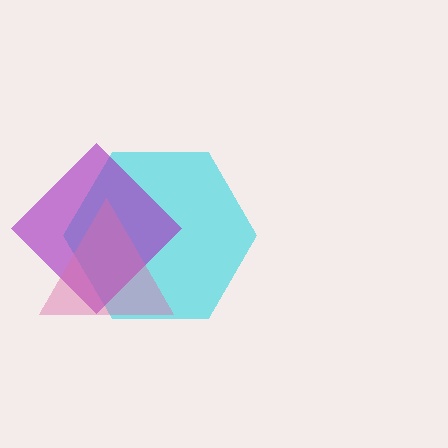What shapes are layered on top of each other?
The layered shapes are: a cyan hexagon, a purple diamond, a pink triangle.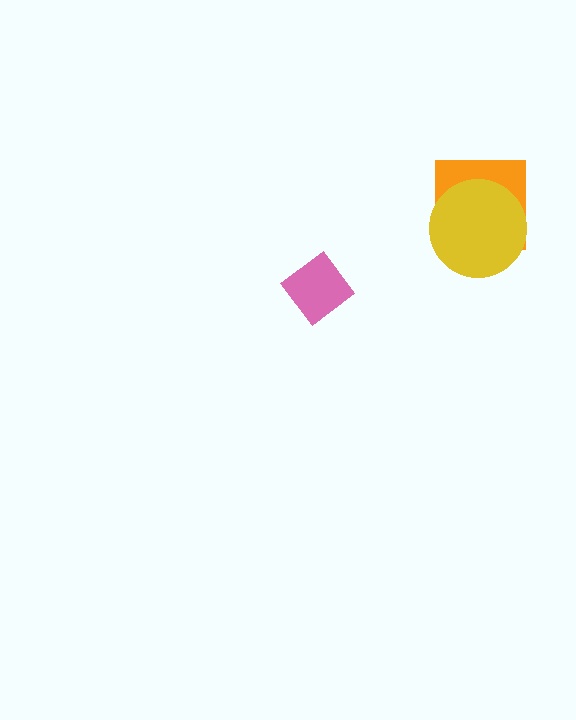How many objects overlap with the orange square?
1 object overlaps with the orange square.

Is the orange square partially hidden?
Yes, it is partially covered by another shape.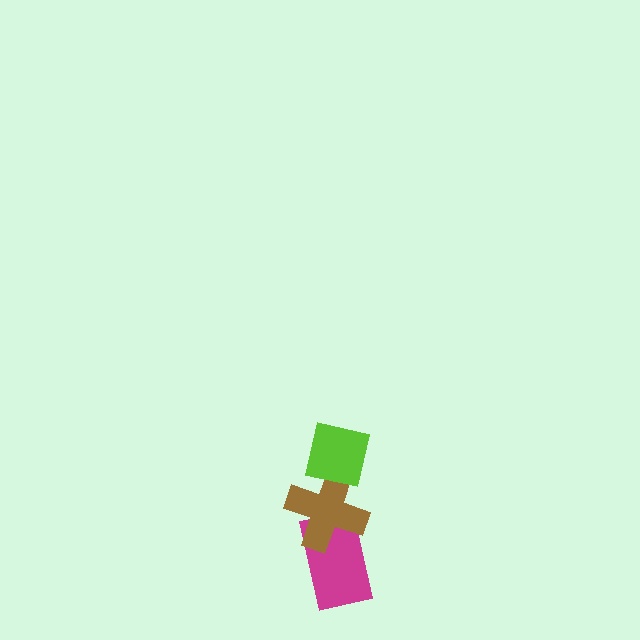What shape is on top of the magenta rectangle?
The brown cross is on top of the magenta rectangle.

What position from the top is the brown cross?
The brown cross is 2nd from the top.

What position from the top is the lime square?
The lime square is 1st from the top.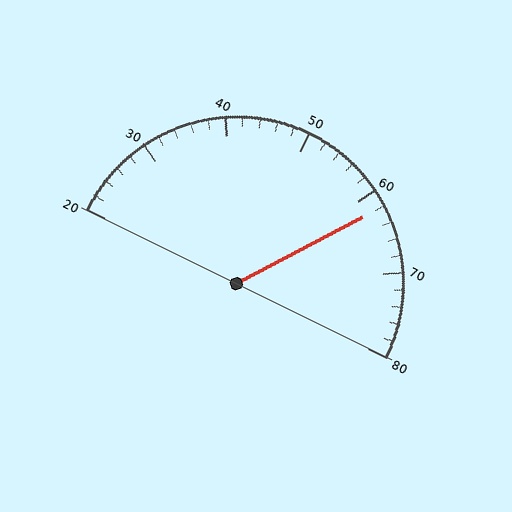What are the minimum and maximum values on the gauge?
The gauge ranges from 20 to 80.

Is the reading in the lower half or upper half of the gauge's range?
The reading is in the upper half of the range (20 to 80).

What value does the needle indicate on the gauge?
The needle indicates approximately 62.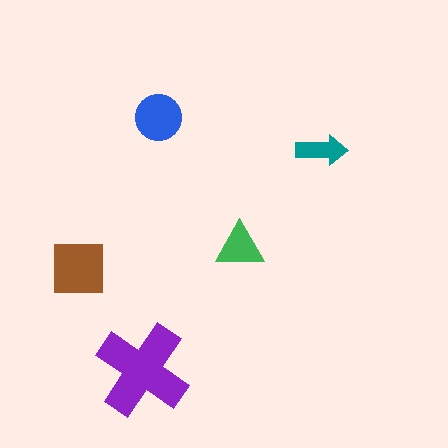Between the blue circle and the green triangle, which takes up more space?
The blue circle.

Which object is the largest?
The purple cross.